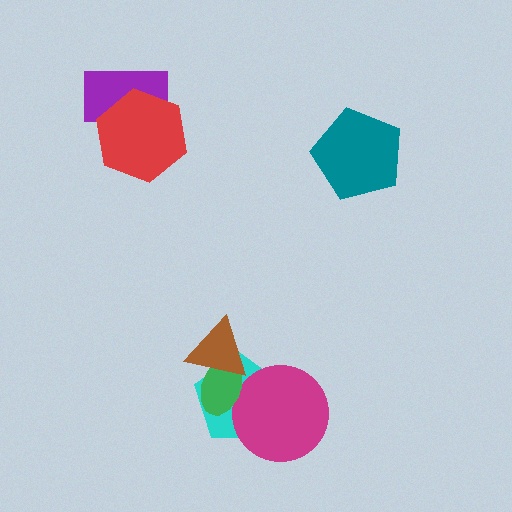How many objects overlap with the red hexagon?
1 object overlaps with the red hexagon.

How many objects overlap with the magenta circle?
2 objects overlap with the magenta circle.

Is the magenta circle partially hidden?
Yes, it is partially covered by another shape.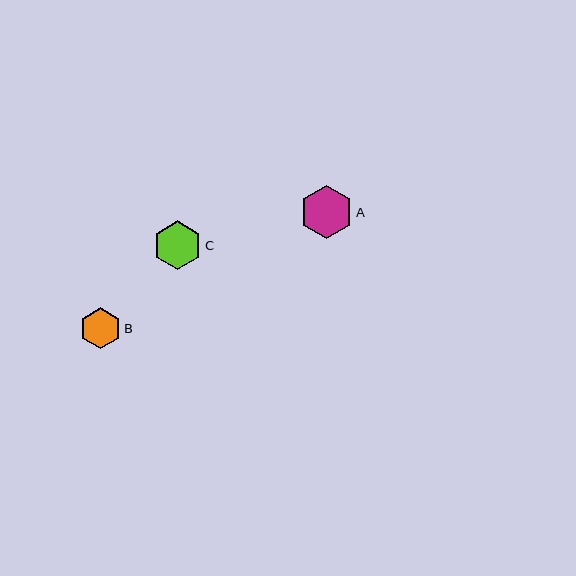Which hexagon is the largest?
Hexagon A is the largest with a size of approximately 53 pixels.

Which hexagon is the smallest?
Hexagon B is the smallest with a size of approximately 41 pixels.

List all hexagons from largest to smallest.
From largest to smallest: A, C, B.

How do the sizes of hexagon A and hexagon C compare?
Hexagon A and hexagon C are approximately the same size.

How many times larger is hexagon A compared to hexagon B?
Hexagon A is approximately 1.3 times the size of hexagon B.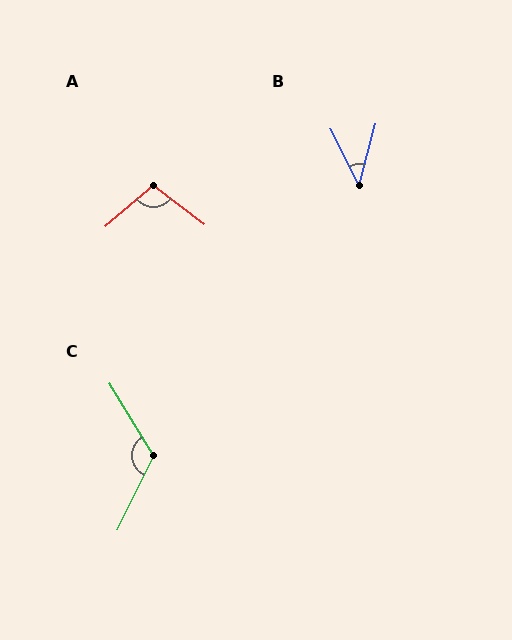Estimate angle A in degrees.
Approximately 102 degrees.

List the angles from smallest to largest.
B (42°), A (102°), C (123°).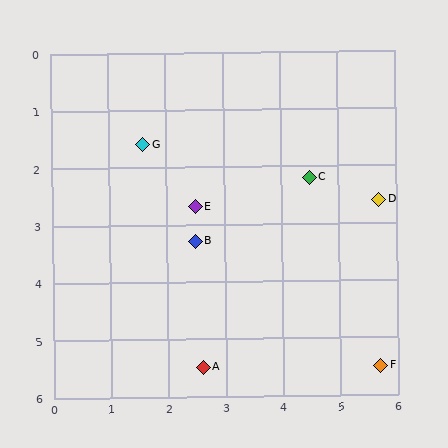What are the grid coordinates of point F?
Point F is at approximately (5.7, 5.5).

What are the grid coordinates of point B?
Point B is at approximately (2.5, 3.3).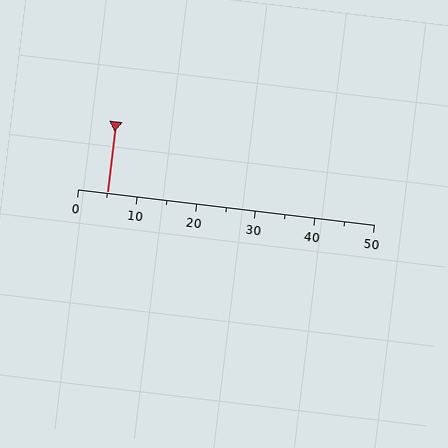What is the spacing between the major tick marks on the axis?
The major ticks are spaced 10 apart.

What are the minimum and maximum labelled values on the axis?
The axis runs from 0 to 50.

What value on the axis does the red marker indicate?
The marker indicates approximately 5.